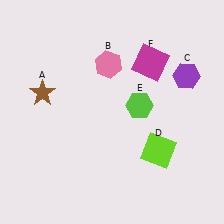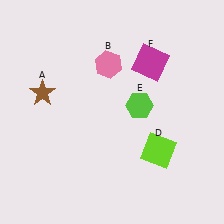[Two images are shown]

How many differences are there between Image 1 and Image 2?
There is 1 difference between the two images.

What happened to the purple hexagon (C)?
The purple hexagon (C) was removed in Image 2. It was in the top-right area of Image 1.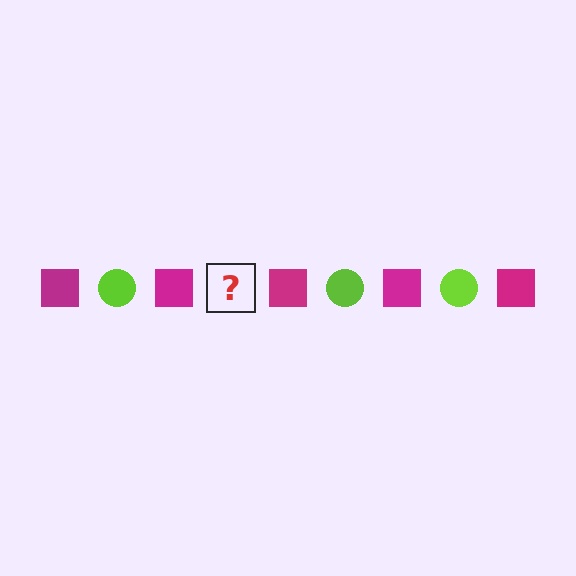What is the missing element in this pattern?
The missing element is a lime circle.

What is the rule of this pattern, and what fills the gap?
The rule is that the pattern alternates between magenta square and lime circle. The gap should be filled with a lime circle.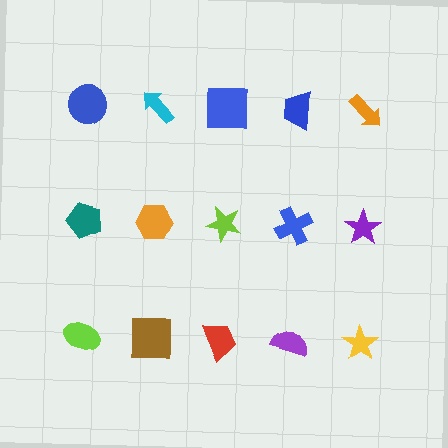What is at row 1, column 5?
An orange arrow.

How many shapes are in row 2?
5 shapes.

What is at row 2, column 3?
A lime star.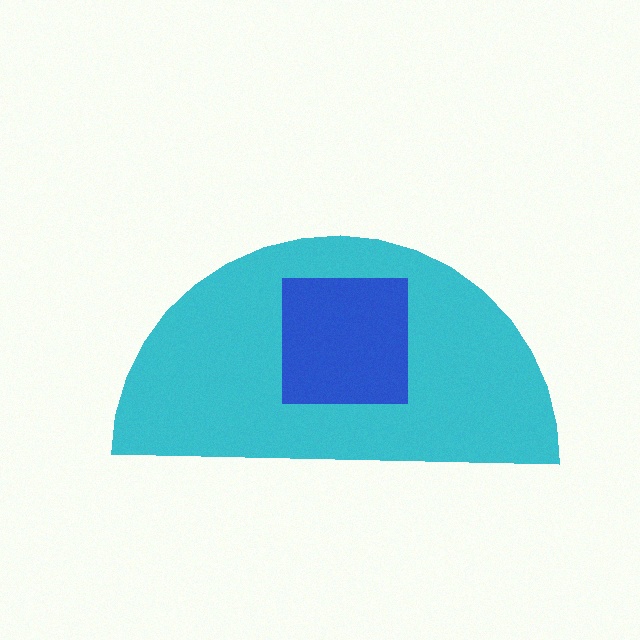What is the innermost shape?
The blue square.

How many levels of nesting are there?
2.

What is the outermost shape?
The cyan semicircle.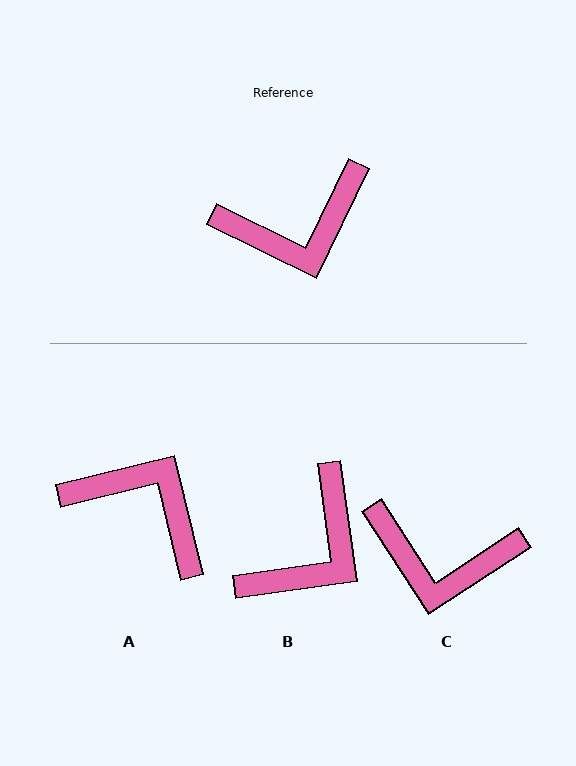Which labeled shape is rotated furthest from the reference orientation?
A, about 130 degrees away.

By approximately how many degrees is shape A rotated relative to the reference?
Approximately 130 degrees counter-clockwise.